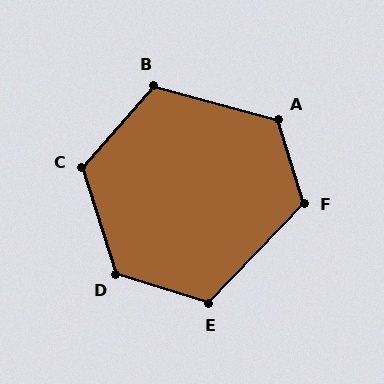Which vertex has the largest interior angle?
D, at approximately 125 degrees.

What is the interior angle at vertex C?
Approximately 121 degrees (obtuse).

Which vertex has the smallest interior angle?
B, at approximately 116 degrees.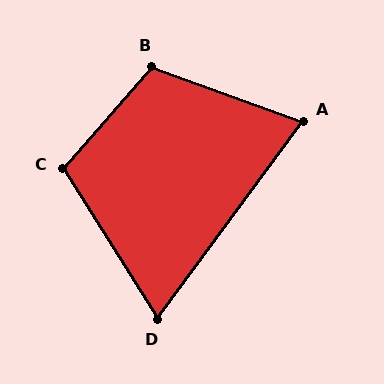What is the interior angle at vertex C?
Approximately 107 degrees (obtuse).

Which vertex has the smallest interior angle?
D, at approximately 69 degrees.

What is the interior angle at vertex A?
Approximately 73 degrees (acute).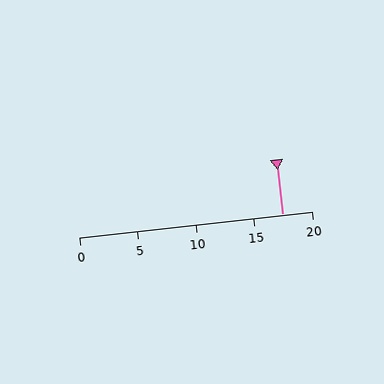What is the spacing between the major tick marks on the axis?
The major ticks are spaced 5 apart.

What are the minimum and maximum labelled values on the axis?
The axis runs from 0 to 20.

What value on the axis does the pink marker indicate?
The marker indicates approximately 17.5.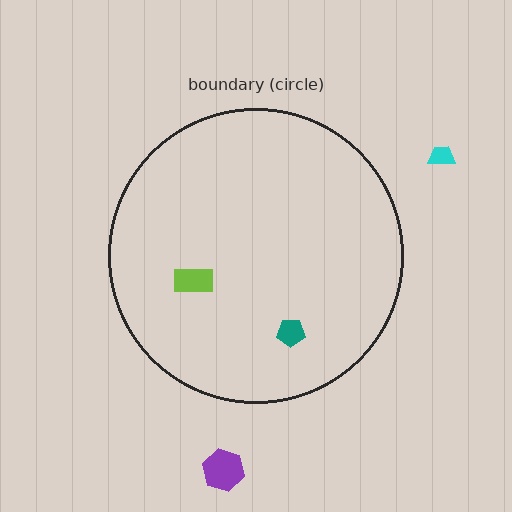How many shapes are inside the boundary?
2 inside, 2 outside.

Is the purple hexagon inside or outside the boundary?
Outside.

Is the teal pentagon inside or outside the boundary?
Inside.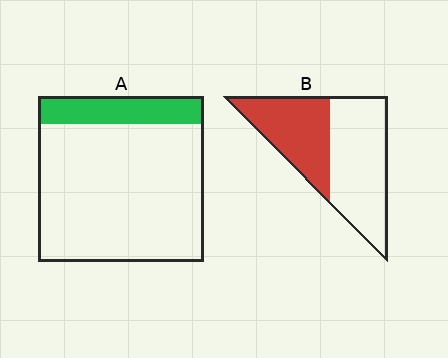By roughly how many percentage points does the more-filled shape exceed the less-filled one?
By roughly 25 percentage points (B over A).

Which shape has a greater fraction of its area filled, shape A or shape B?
Shape B.